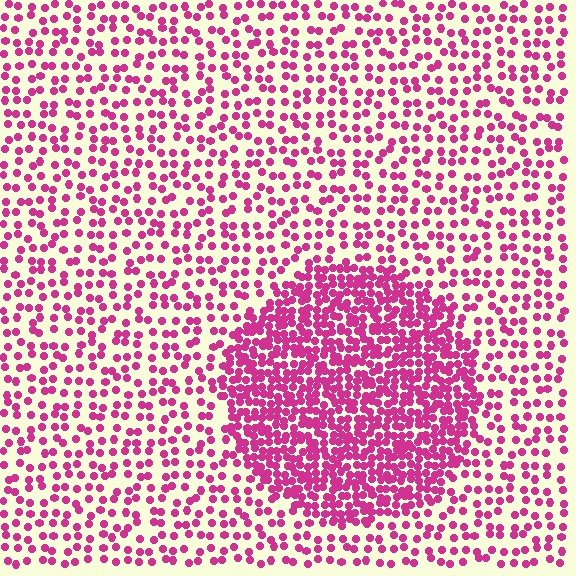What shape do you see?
I see a circle.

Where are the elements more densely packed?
The elements are more densely packed inside the circle boundary.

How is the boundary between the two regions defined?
The boundary is defined by a change in element density (approximately 2.4x ratio). All elements are the same color, size, and shape.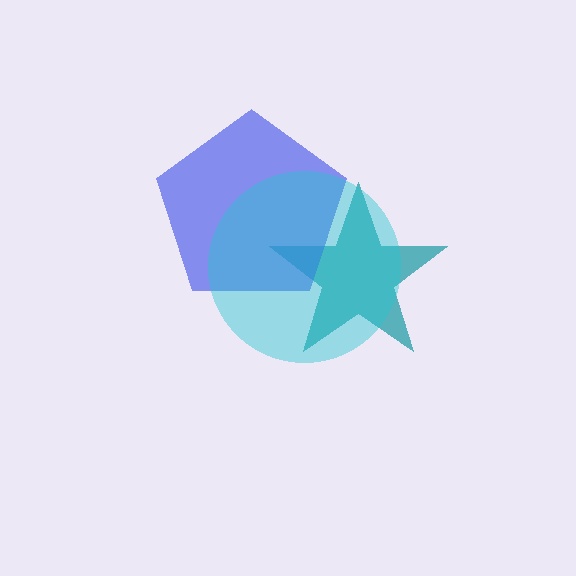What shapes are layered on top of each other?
The layered shapes are: a teal star, a blue pentagon, a cyan circle.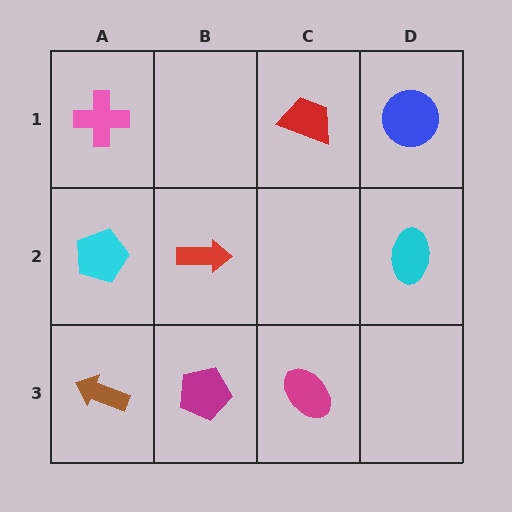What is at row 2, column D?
A cyan ellipse.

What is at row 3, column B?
A magenta pentagon.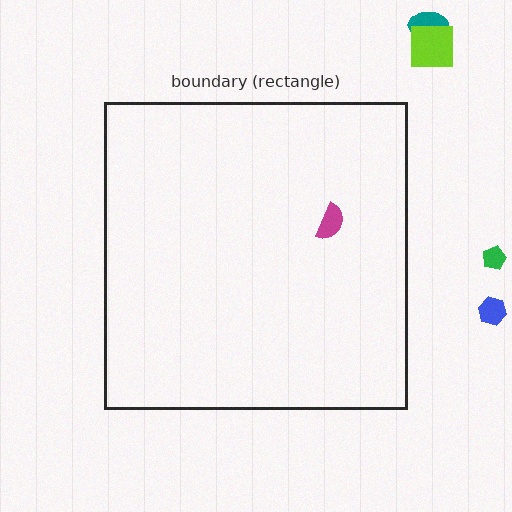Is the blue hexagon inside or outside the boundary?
Outside.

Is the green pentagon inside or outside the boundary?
Outside.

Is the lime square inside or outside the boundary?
Outside.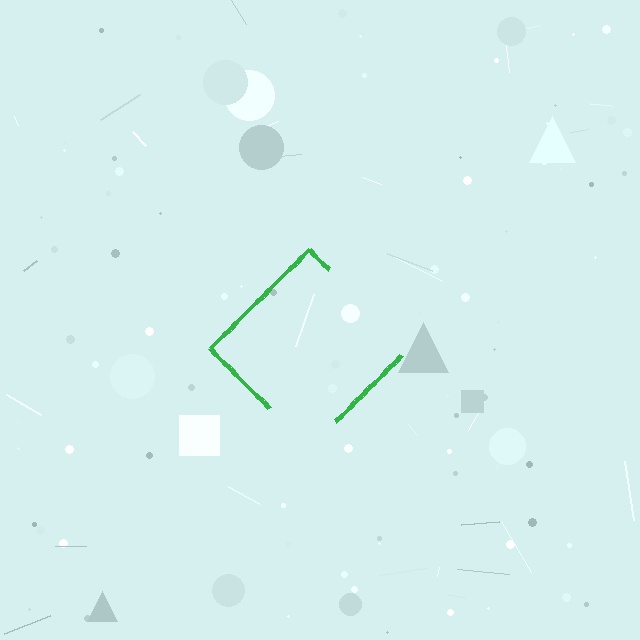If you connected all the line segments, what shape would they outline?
They would outline a diamond.